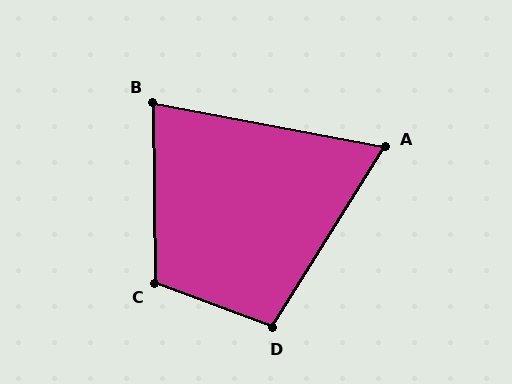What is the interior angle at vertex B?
Approximately 79 degrees (acute).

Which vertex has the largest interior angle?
C, at approximately 111 degrees.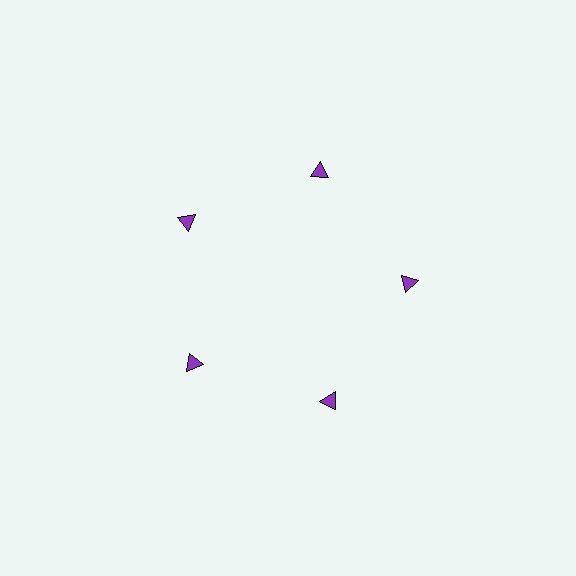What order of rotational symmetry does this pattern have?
This pattern has 5-fold rotational symmetry.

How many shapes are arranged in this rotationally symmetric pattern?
There are 5 shapes, arranged in 5 groups of 1.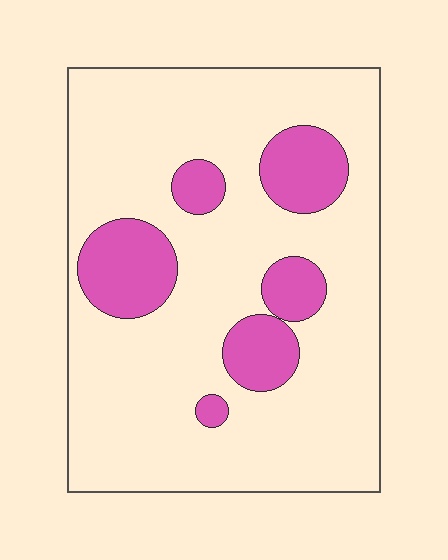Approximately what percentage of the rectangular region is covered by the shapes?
Approximately 20%.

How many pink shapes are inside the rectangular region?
6.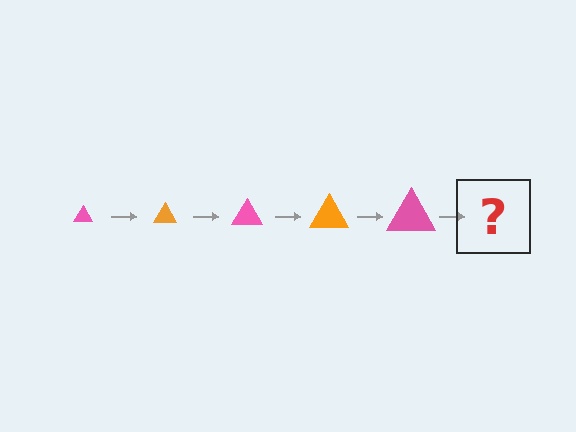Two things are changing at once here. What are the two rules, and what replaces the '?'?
The two rules are that the triangle grows larger each step and the color cycles through pink and orange. The '?' should be an orange triangle, larger than the previous one.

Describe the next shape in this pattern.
It should be an orange triangle, larger than the previous one.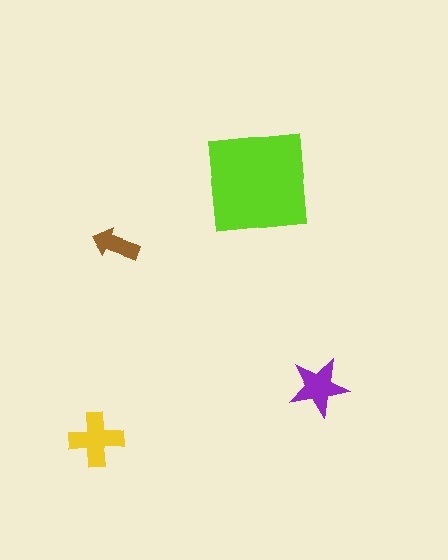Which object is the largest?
The lime square.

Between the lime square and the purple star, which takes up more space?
The lime square.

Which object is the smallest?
The brown arrow.